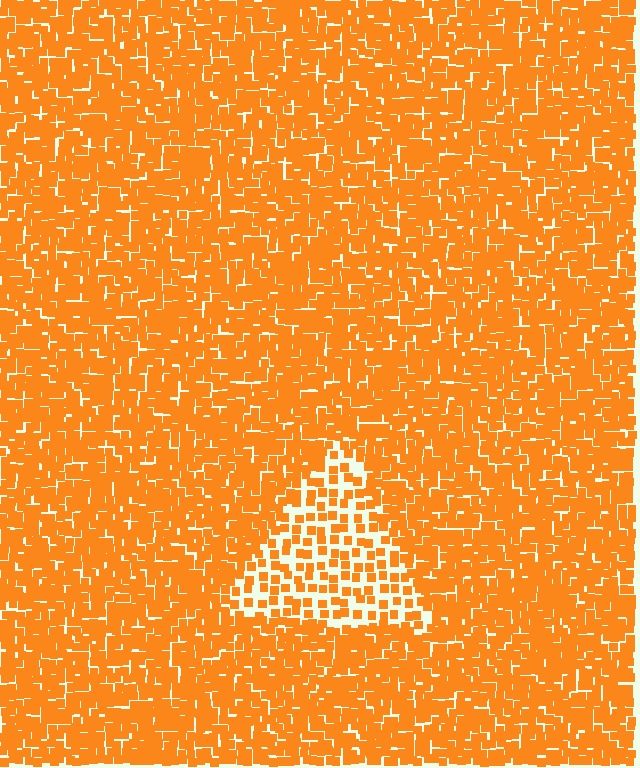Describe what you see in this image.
The image contains small orange elements arranged at two different densities. A triangle-shaped region is visible where the elements are less densely packed than the surrounding area.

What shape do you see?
I see a triangle.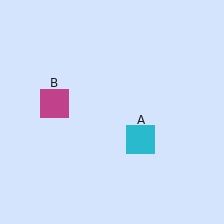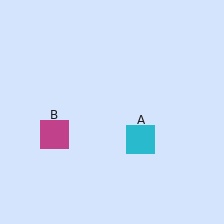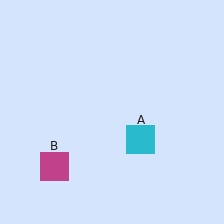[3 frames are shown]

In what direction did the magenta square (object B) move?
The magenta square (object B) moved down.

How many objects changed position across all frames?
1 object changed position: magenta square (object B).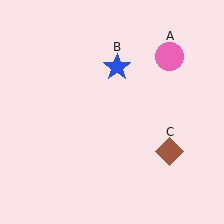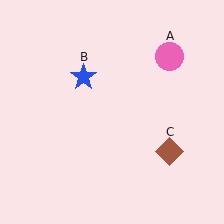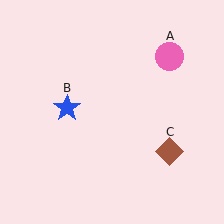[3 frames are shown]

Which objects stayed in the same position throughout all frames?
Pink circle (object A) and brown diamond (object C) remained stationary.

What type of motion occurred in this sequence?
The blue star (object B) rotated counterclockwise around the center of the scene.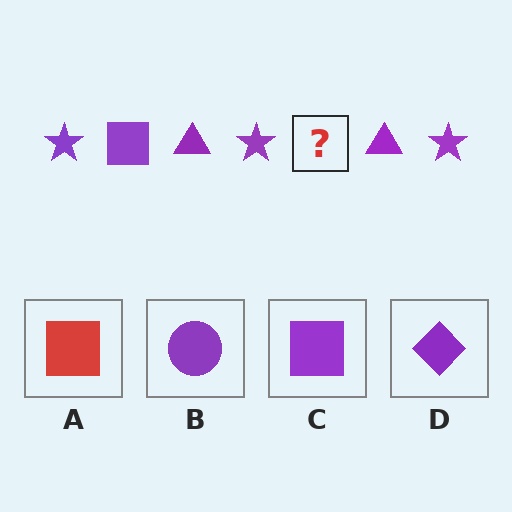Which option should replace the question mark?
Option C.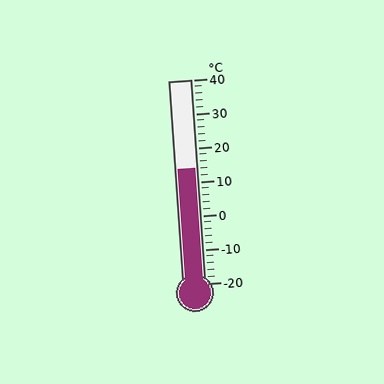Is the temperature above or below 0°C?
The temperature is above 0°C.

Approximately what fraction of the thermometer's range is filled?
The thermometer is filled to approximately 55% of its range.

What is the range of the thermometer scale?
The thermometer scale ranges from -20°C to 40°C.